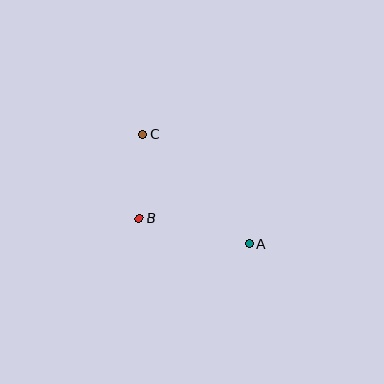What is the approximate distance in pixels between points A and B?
The distance between A and B is approximately 113 pixels.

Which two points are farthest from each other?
Points A and C are farthest from each other.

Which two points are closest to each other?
Points B and C are closest to each other.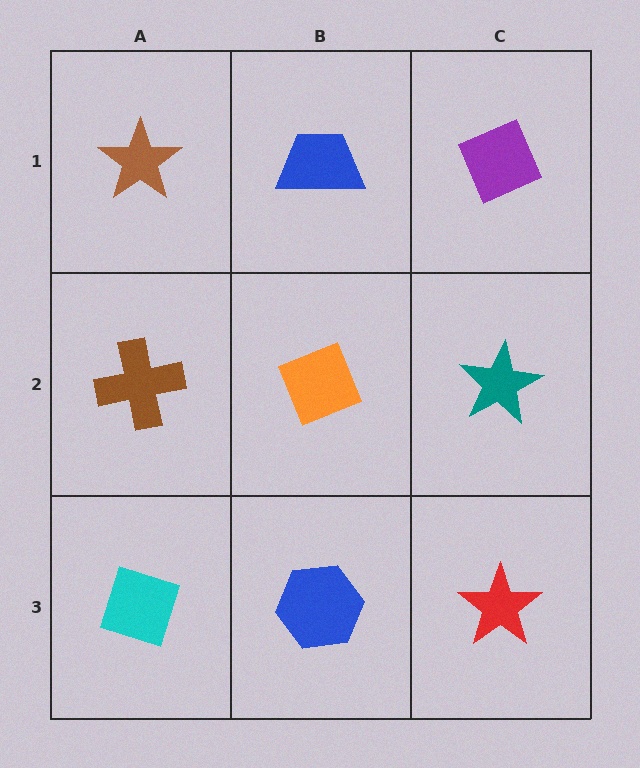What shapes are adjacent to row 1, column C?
A teal star (row 2, column C), a blue trapezoid (row 1, column B).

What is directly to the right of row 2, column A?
An orange diamond.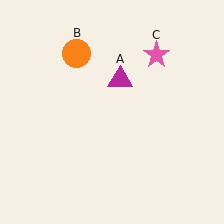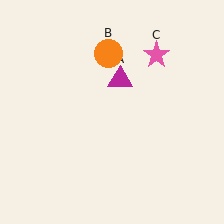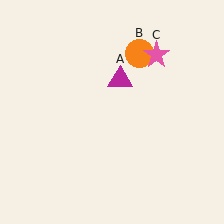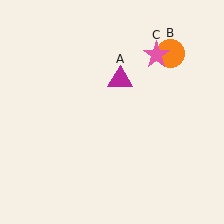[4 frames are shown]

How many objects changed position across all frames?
1 object changed position: orange circle (object B).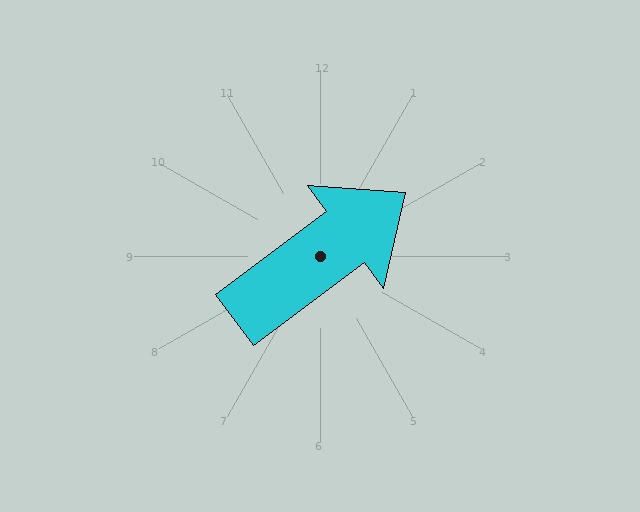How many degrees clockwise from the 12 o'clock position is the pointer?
Approximately 53 degrees.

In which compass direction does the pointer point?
Northeast.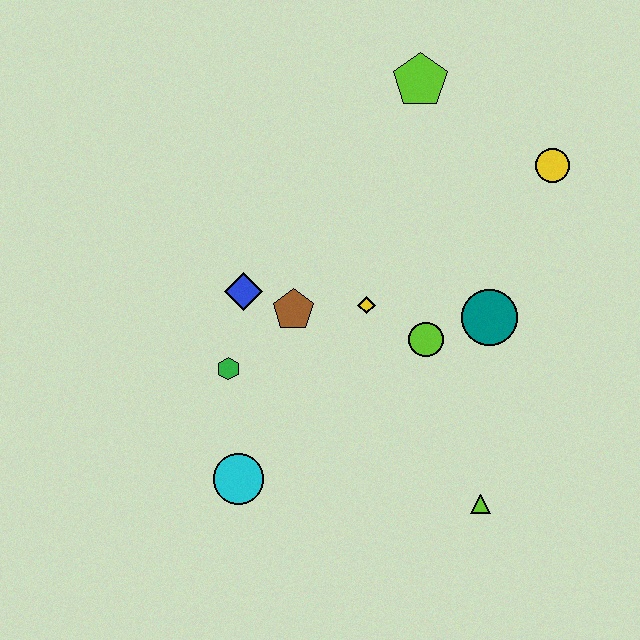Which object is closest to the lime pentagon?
The yellow circle is closest to the lime pentagon.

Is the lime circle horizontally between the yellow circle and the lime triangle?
No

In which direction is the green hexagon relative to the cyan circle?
The green hexagon is above the cyan circle.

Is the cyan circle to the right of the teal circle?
No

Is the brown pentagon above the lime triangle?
Yes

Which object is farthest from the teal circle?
The cyan circle is farthest from the teal circle.